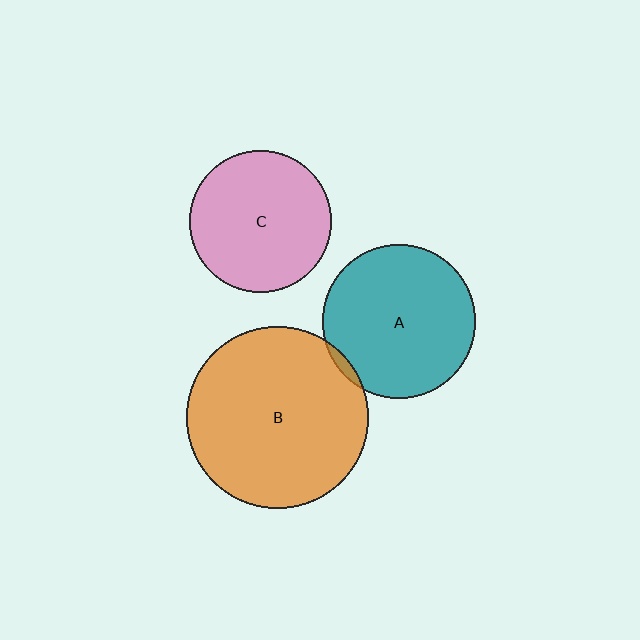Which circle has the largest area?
Circle B (orange).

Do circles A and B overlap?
Yes.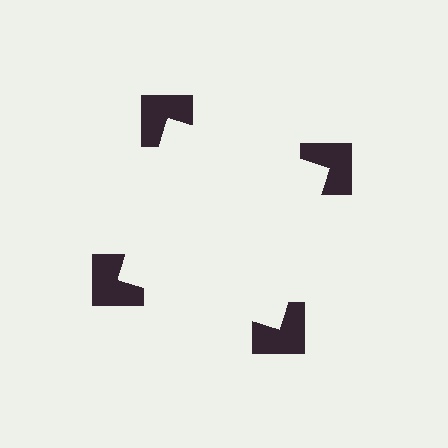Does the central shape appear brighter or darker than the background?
It typically appears slightly brighter than the background, even though no actual brightness change is drawn.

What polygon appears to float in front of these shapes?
An illusory square — its edges are inferred from the aligned wedge cuts in the notched squares, not physically drawn.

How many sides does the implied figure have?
4 sides.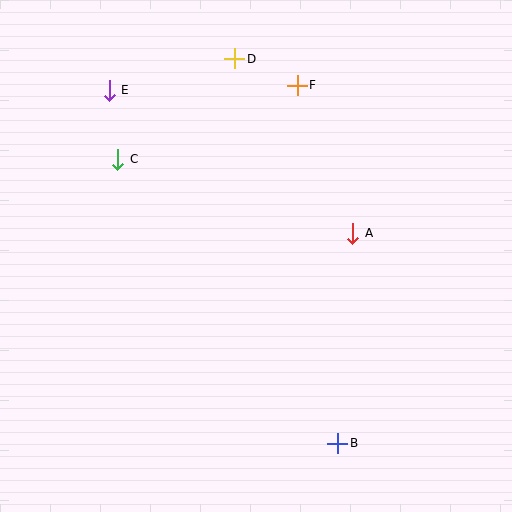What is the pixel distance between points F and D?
The distance between F and D is 68 pixels.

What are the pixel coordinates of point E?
Point E is at (109, 90).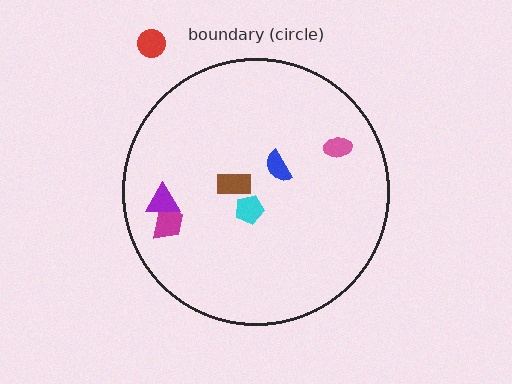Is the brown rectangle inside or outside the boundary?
Inside.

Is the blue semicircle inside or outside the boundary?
Inside.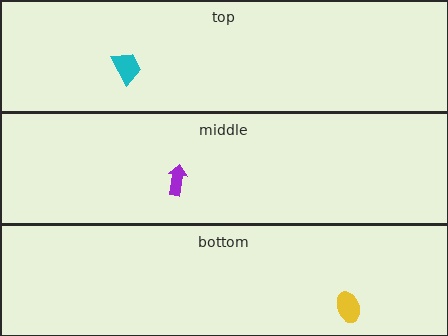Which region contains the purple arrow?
The middle region.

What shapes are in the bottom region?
The yellow ellipse.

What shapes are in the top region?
The cyan trapezoid.